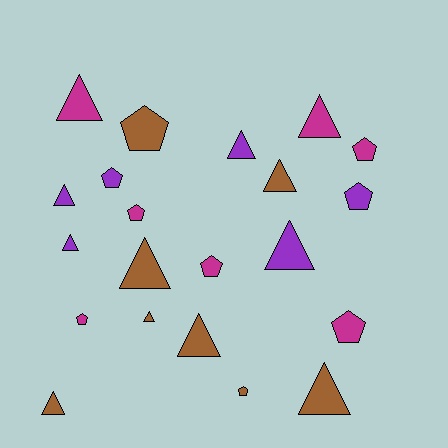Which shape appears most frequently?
Triangle, with 12 objects.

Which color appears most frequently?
Brown, with 8 objects.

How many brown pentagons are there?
There are 2 brown pentagons.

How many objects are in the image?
There are 21 objects.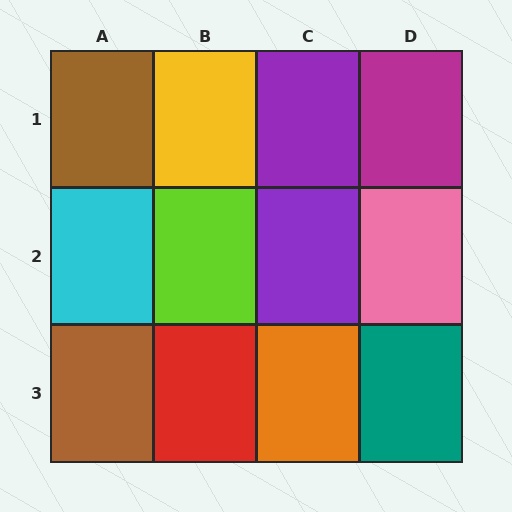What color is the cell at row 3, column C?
Orange.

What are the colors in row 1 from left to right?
Brown, yellow, purple, magenta.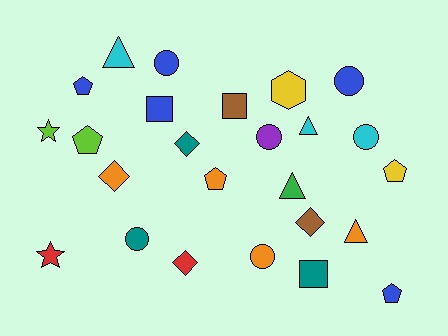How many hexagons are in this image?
There is 1 hexagon.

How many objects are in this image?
There are 25 objects.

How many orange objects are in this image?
There are 4 orange objects.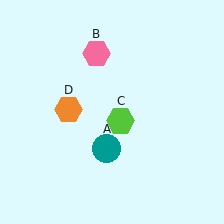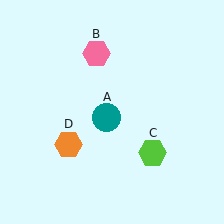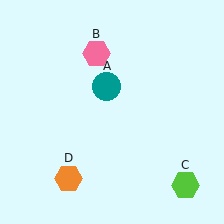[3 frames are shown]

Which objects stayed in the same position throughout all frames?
Pink hexagon (object B) remained stationary.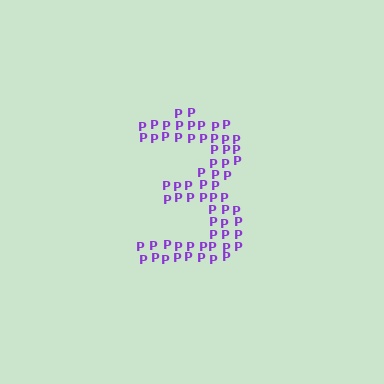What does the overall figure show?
The overall figure shows the digit 3.